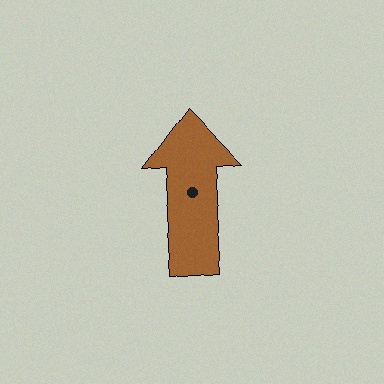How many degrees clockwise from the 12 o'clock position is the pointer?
Approximately 356 degrees.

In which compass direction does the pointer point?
North.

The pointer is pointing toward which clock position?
Roughly 12 o'clock.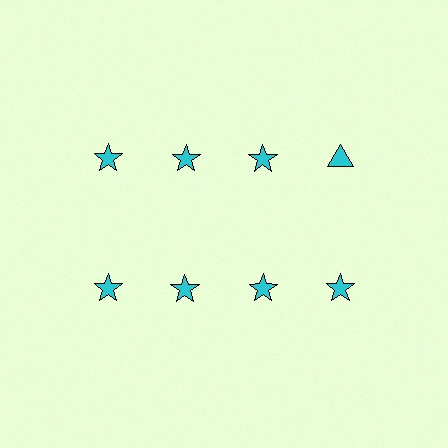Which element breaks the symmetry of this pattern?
The cyan triangle in the top row, second from right column breaks the symmetry. All other shapes are cyan stars.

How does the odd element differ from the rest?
It has a different shape: triangle instead of star.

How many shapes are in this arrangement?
There are 8 shapes arranged in a grid pattern.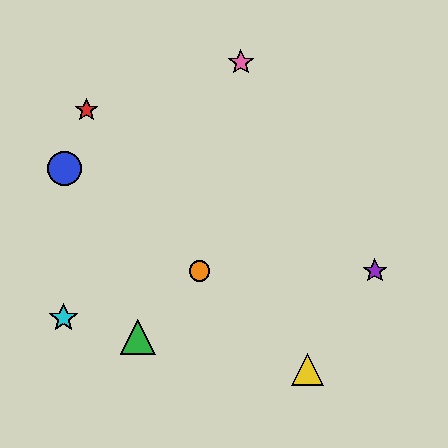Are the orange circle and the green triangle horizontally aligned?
No, the orange circle is at y≈271 and the green triangle is at y≈337.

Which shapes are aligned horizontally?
The purple star, the orange circle are aligned horizontally.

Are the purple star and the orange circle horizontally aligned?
Yes, both are at y≈271.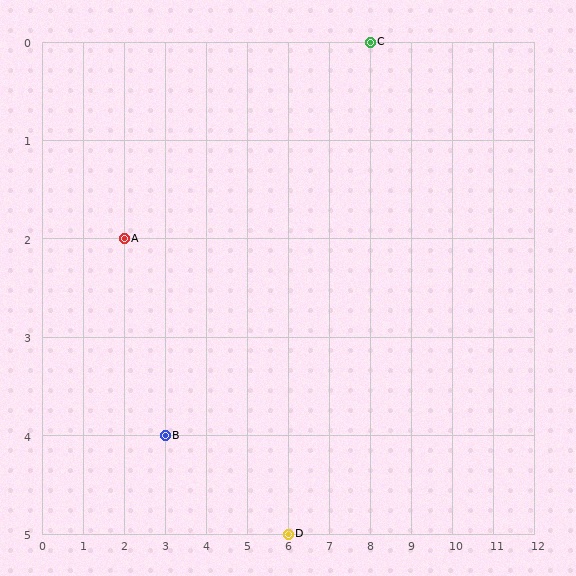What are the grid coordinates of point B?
Point B is at grid coordinates (3, 4).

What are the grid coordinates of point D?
Point D is at grid coordinates (6, 5).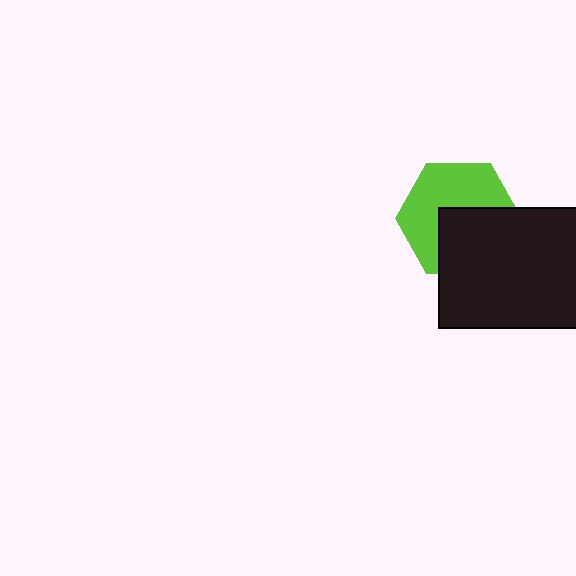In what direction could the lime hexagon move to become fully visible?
The lime hexagon could move up. That would shift it out from behind the black rectangle entirely.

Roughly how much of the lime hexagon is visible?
About half of it is visible (roughly 56%).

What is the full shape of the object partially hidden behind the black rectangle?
The partially hidden object is a lime hexagon.